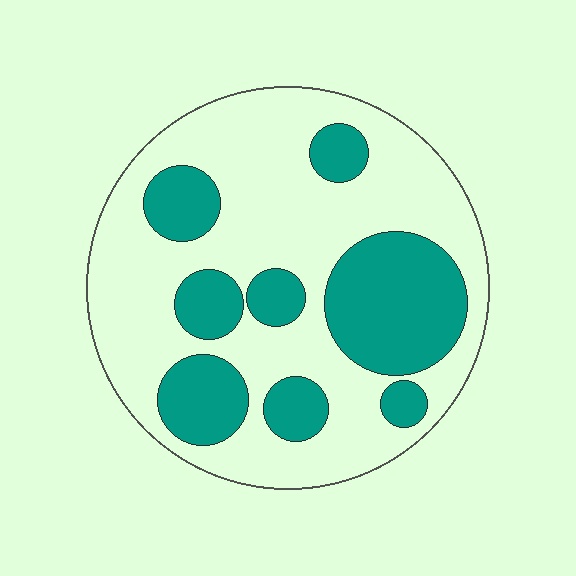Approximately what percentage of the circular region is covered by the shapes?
Approximately 35%.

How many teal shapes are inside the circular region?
8.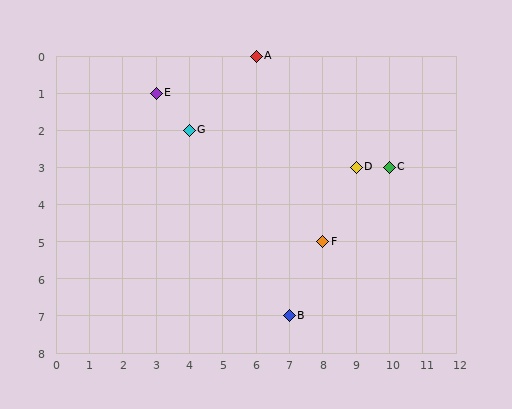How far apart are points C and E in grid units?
Points C and E are 7 columns and 2 rows apart (about 7.3 grid units diagonally).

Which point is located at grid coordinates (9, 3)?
Point D is at (9, 3).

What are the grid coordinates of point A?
Point A is at grid coordinates (6, 0).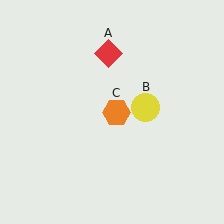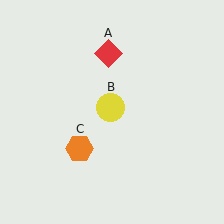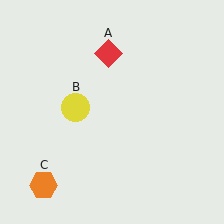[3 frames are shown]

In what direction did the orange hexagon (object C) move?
The orange hexagon (object C) moved down and to the left.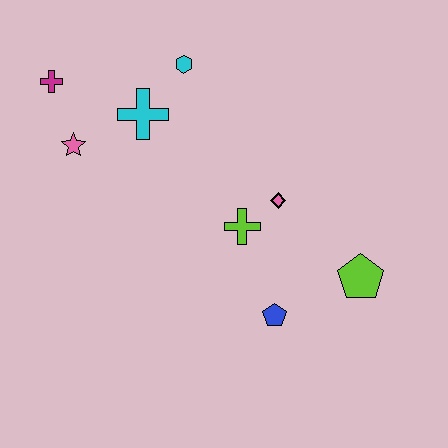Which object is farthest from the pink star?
The lime pentagon is farthest from the pink star.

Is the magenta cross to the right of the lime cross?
No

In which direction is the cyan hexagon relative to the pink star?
The cyan hexagon is to the right of the pink star.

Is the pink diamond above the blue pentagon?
Yes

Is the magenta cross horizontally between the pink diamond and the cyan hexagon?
No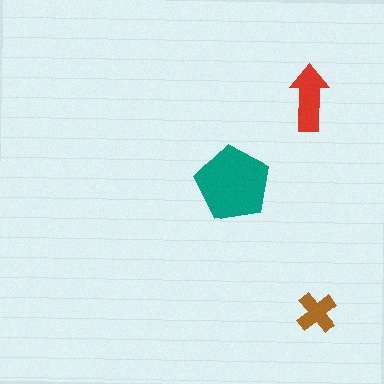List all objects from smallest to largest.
The brown cross, the red arrow, the teal pentagon.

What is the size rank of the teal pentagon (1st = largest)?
1st.